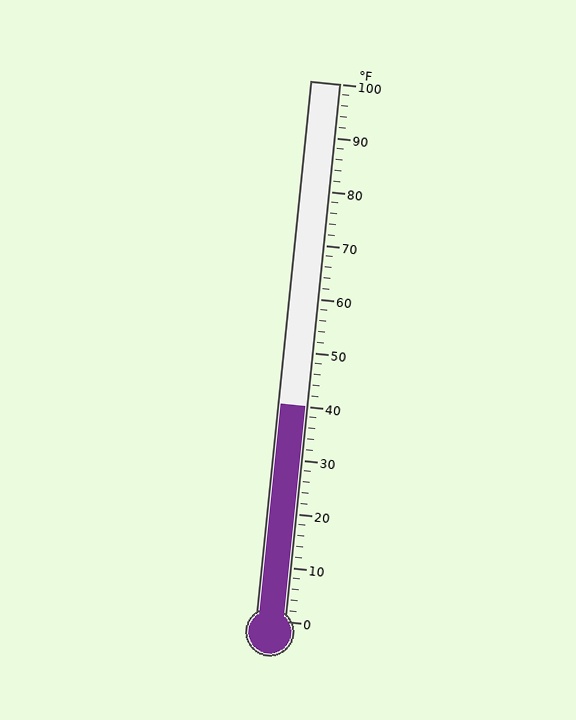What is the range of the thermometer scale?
The thermometer scale ranges from 0°F to 100°F.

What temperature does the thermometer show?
The thermometer shows approximately 40°F.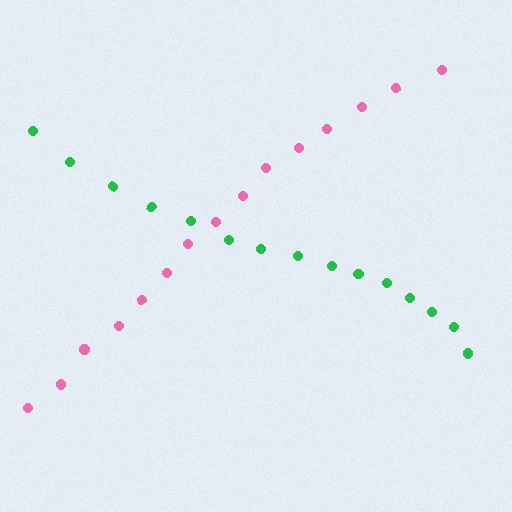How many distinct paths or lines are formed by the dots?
There are 2 distinct paths.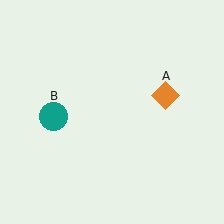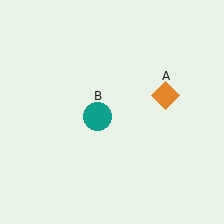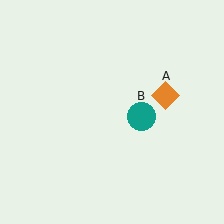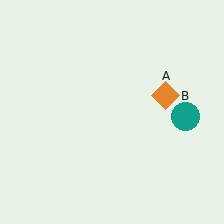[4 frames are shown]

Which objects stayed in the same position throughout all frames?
Orange diamond (object A) remained stationary.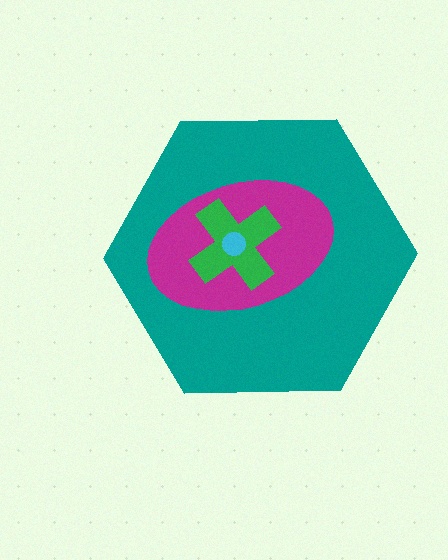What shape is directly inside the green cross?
The cyan circle.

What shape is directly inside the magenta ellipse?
The green cross.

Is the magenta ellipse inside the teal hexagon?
Yes.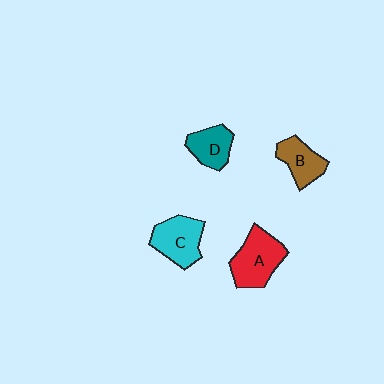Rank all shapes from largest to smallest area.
From largest to smallest: A (red), C (cyan), B (brown), D (teal).